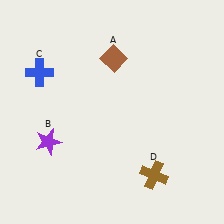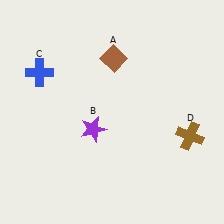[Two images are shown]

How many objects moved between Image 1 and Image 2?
2 objects moved between the two images.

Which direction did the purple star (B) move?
The purple star (B) moved right.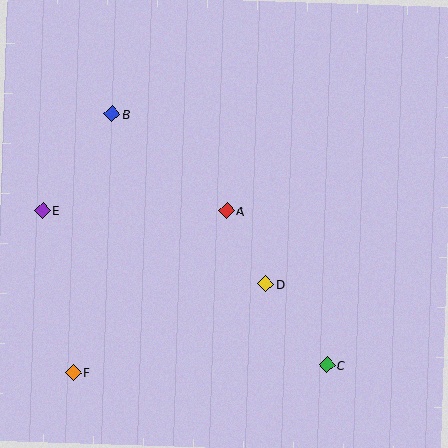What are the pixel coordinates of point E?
Point E is at (42, 211).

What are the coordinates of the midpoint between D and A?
The midpoint between D and A is at (246, 247).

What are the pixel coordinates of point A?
Point A is at (227, 211).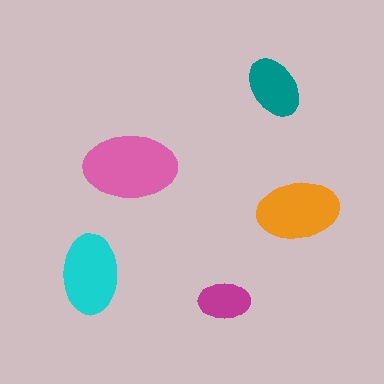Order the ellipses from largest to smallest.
the pink one, the orange one, the cyan one, the teal one, the magenta one.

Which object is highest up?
The teal ellipse is topmost.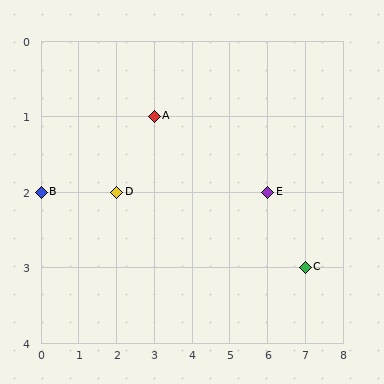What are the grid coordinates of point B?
Point B is at grid coordinates (0, 2).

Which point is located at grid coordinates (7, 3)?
Point C is at (7, 3).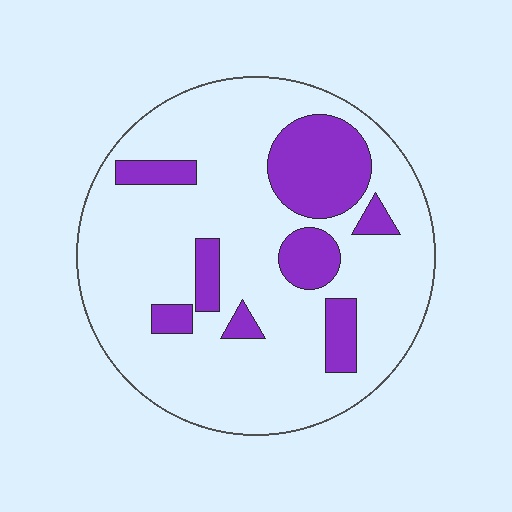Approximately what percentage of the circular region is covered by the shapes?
Approximately 20%.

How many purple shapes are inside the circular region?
8.